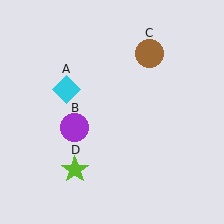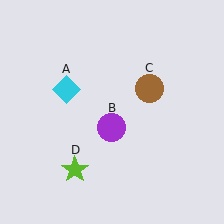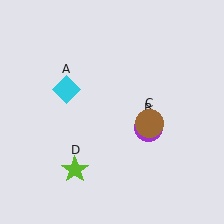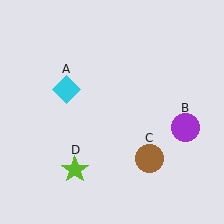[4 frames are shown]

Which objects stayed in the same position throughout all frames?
Cyan diamond (object A) and lime star (object D) remained stationary.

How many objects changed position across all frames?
2 objects changed position: purple circle (object B), brown circle (object C).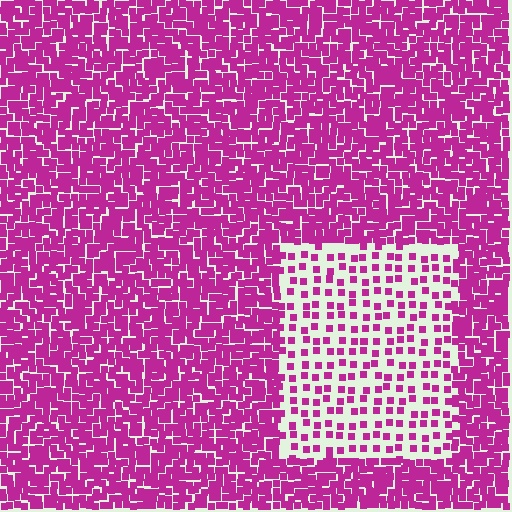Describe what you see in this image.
The image contains small magenta elements arranged at two different densities. A rectangle-shaped region is visible where the elements are less densely packed than the surrounding area.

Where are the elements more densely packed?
The elements are more densely packed outside the rectangle boundary.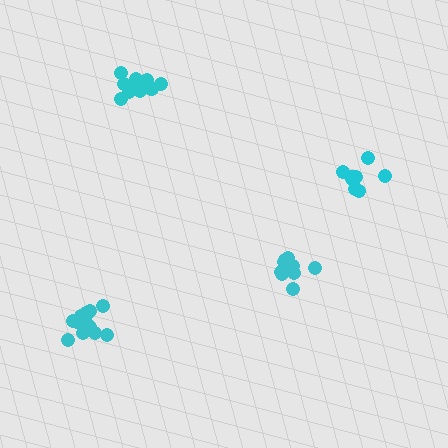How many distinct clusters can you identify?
There are 4 distinct clusters.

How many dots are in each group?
Group 1: 14 dots, Group 2: 10 dots, Group 3: 8 dots, Group 4: 12 dots (44 total).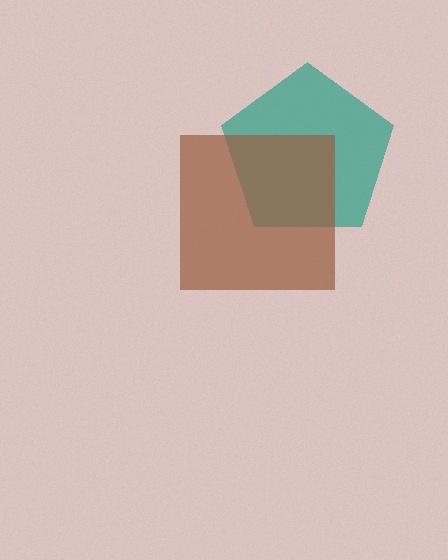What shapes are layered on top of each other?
The layered shapes are: a teal pentagon, a brown square.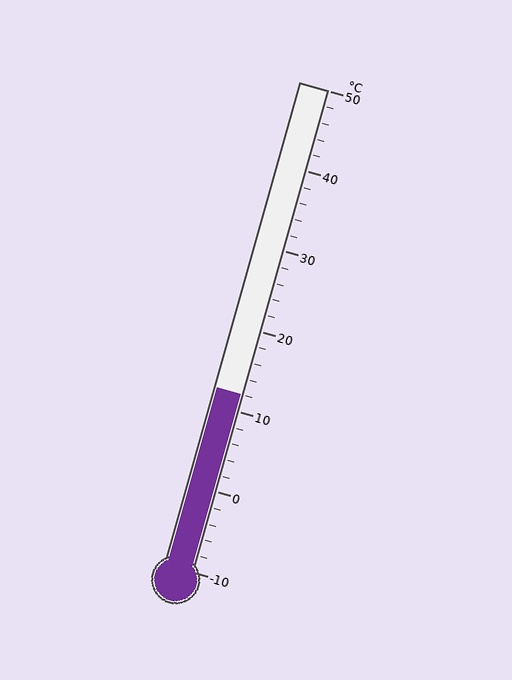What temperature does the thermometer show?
The thermometer shows approximately 12°C.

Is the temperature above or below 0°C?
The temperature is above 0°C.